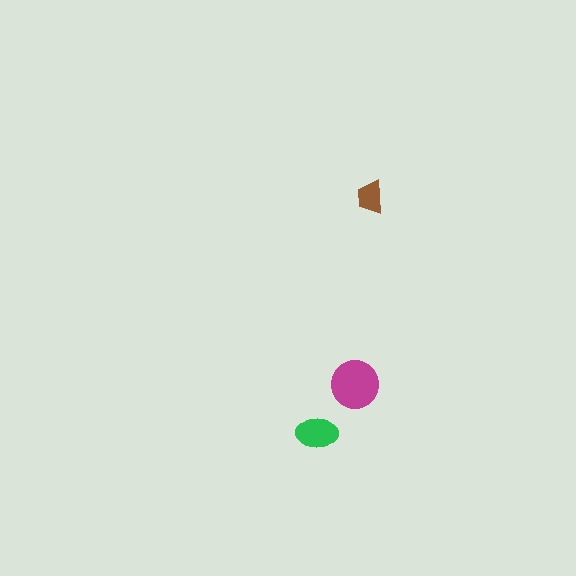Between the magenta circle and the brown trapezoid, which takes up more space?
The magenta circle.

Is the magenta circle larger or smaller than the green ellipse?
Larger.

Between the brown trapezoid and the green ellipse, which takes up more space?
The green ellipse.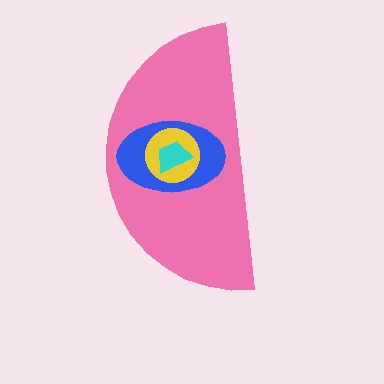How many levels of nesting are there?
4.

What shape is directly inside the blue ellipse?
The yellow circle.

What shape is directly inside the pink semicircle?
The blue ellipse.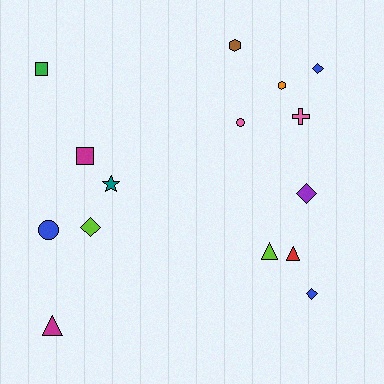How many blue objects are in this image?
There are 3 blue objects.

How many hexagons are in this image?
There are 2 hexagons.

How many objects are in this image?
There are 15 objects.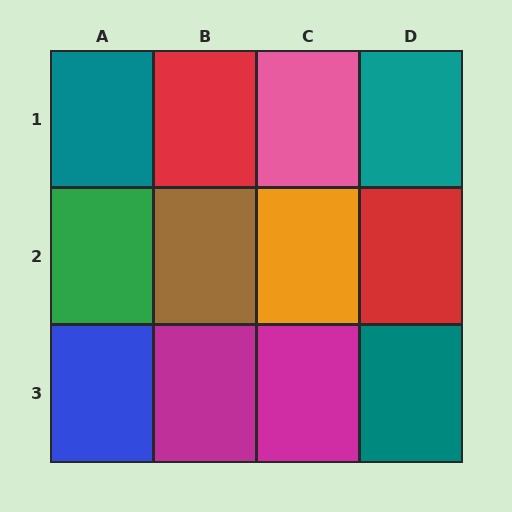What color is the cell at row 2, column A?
Green.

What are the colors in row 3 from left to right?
Blue, magenta, magenta, teal.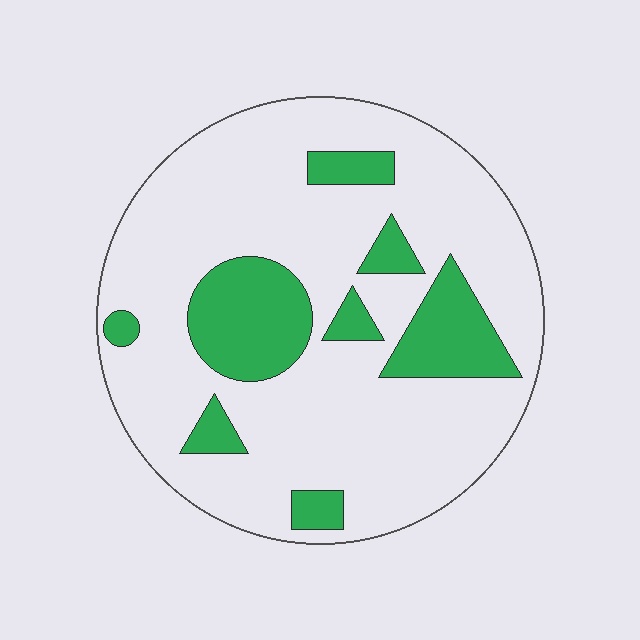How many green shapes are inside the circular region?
8.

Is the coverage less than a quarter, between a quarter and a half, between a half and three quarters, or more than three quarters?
Less than a quarter.